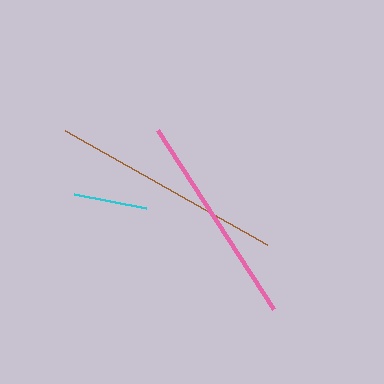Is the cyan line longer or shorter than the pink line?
The pink line is longer than the cyan line.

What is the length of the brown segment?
The brown segment is approximately 232 pixels long.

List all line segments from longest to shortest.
From longest to shortest: brown, pink, cyan.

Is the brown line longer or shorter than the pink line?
The brown line is longer than the pink line.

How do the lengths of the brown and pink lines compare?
The brown and pink lines are approximately the same length.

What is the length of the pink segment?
The pink segment is approximately 214 pixels long.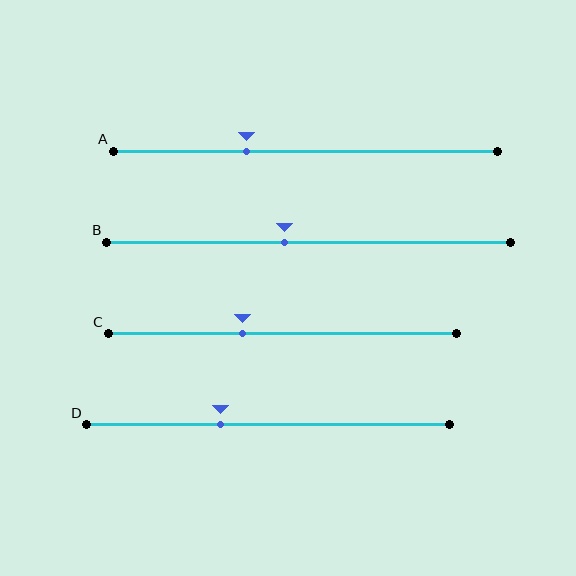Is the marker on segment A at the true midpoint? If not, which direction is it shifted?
No, the marker on segment A is shifted to the left by about 15% of the segment length.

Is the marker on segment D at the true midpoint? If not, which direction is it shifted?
No, the marker on segment D is shifted to the left by about 13% of the segment length.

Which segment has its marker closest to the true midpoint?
Segment B has its marker closest to the true midpoint.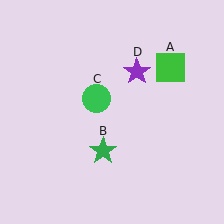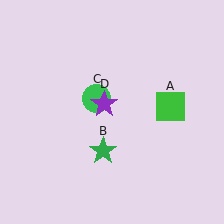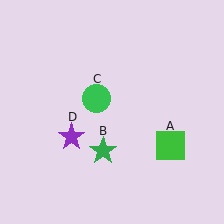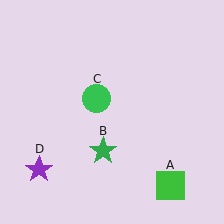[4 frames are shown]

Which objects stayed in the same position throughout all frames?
Green star (object B) and green circle (object C) remained stationary.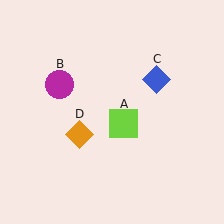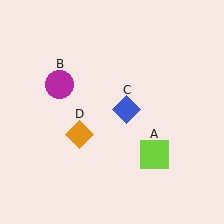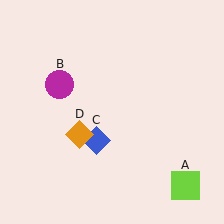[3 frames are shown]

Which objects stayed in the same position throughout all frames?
Magenta circle (object B) and orange diamond (object D) remained stationary.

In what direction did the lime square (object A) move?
The lime square (object A) moved down and to the right.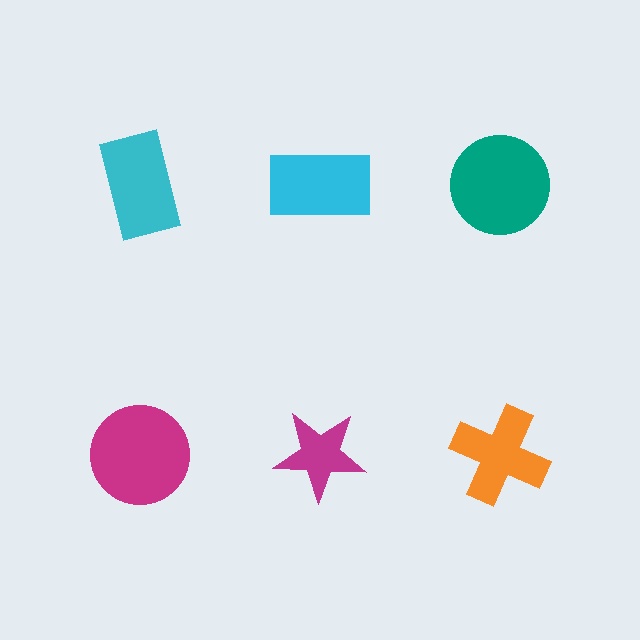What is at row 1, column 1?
A cyan rectangle.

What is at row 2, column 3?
An orange cross.